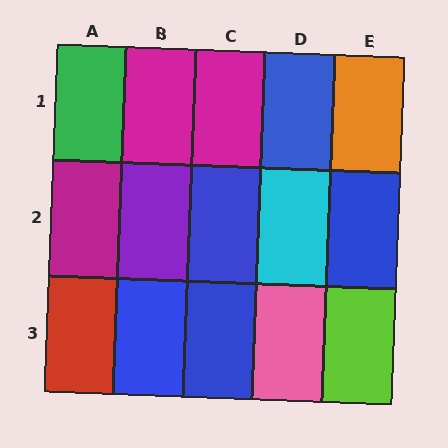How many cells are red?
1 cell is red.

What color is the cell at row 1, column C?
Magenta.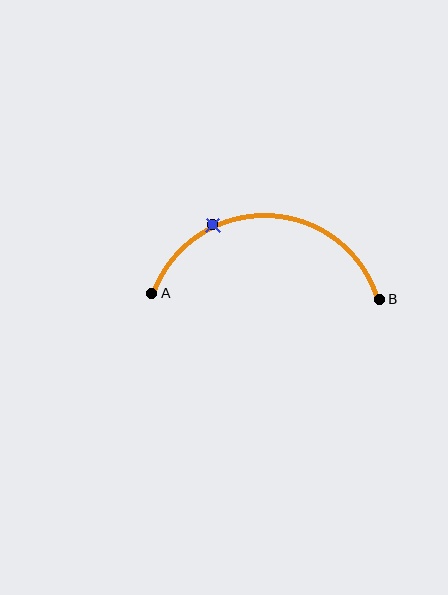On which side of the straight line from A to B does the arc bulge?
The arc bulges above the straight line connecting A and B.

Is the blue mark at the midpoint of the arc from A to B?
No. The blue mark lies on the arc but is closer to endpoint A. The arc midpoint would be at the point on the curve equidistant along the arc from both A and B.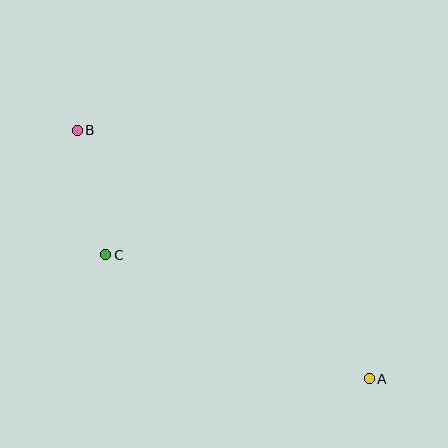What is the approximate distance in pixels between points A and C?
The distance between A and C is approximately 291 pixels.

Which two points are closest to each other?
Points B and C are closest to each other.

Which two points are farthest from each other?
Points A and B are farthest from each other.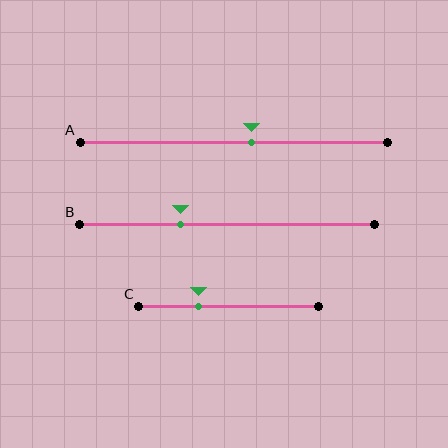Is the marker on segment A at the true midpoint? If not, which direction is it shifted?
No, the marker on segment A is shifted to the right by about 6% of the segment length.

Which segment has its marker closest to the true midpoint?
Segment A has its marker closest to the true midpoint.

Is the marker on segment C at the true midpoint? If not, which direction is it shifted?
No, the marker on segment C is shifted to the left by about 16% of the segment length.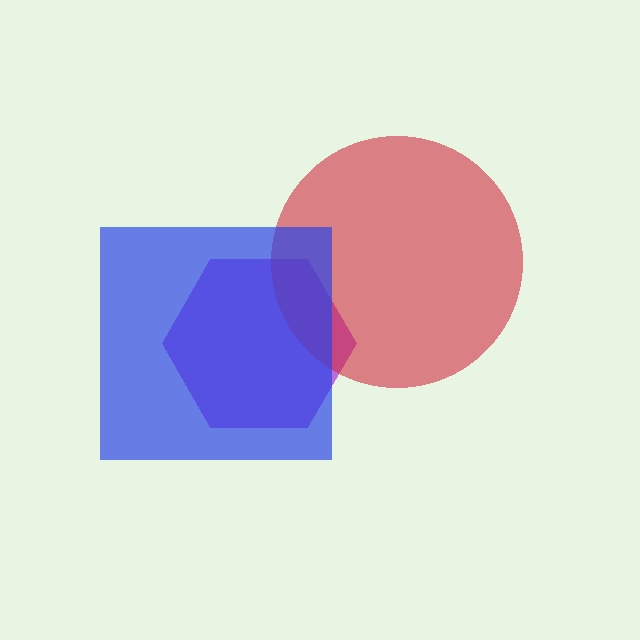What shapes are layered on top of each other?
The layered shapes are: a purple hexagon, a red circle, a blue square.